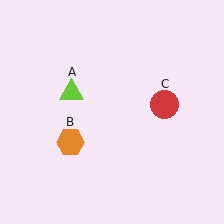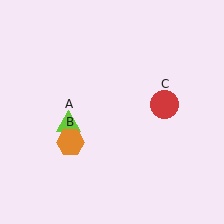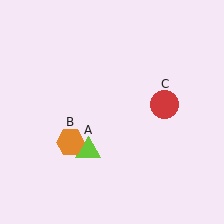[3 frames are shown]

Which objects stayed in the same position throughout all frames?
Orange hexagon (object B) and red circle (object C) remained stationary.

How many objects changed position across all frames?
1 object changed position: lime triangle (object A).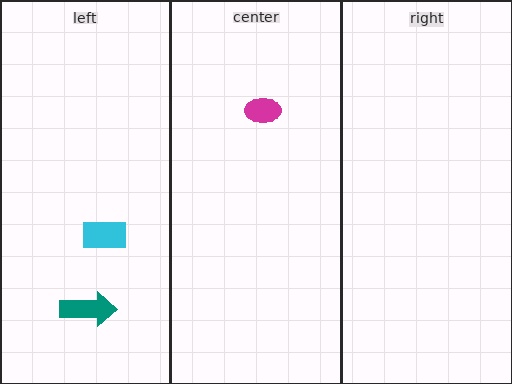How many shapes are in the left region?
2.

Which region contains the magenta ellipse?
The center region.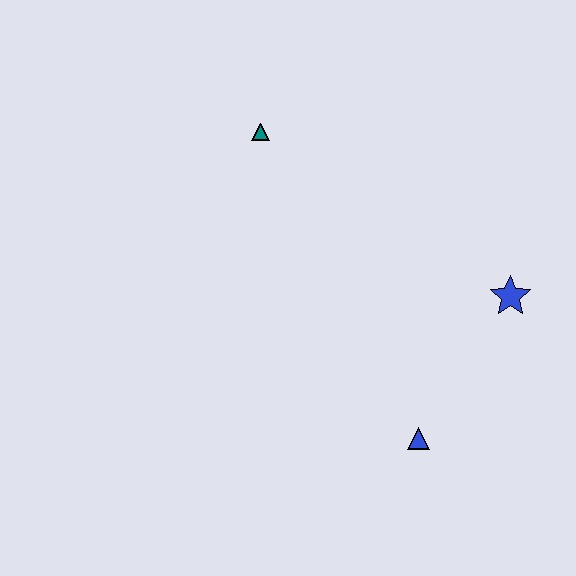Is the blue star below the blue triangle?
No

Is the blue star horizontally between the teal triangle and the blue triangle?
No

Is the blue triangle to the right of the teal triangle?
Yes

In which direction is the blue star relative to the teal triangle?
The blue star is to the right of the teal triangle.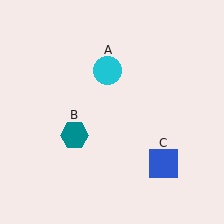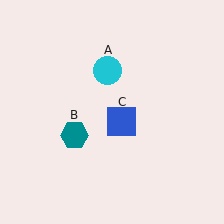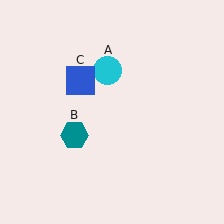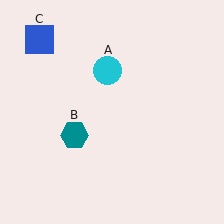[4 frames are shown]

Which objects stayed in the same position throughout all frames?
Cyan circle (object A) and teal hexagon (object B) remained stationary.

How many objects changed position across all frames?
1 object changed position: blue square (object C).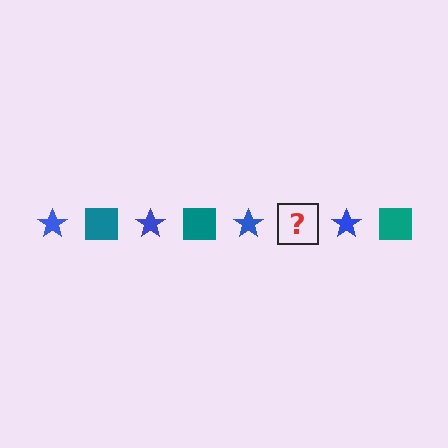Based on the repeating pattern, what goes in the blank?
The blank should be a teal square.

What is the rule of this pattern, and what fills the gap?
The rule is that the pattern alternates between blue star and teal square. The gap should be filled with a teal square.